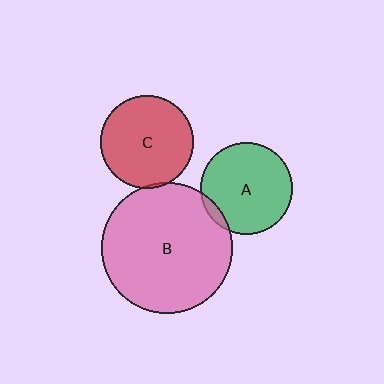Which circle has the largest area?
Circle B (pink).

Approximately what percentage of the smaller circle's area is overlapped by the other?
Approximately 5%.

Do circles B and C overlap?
Yes.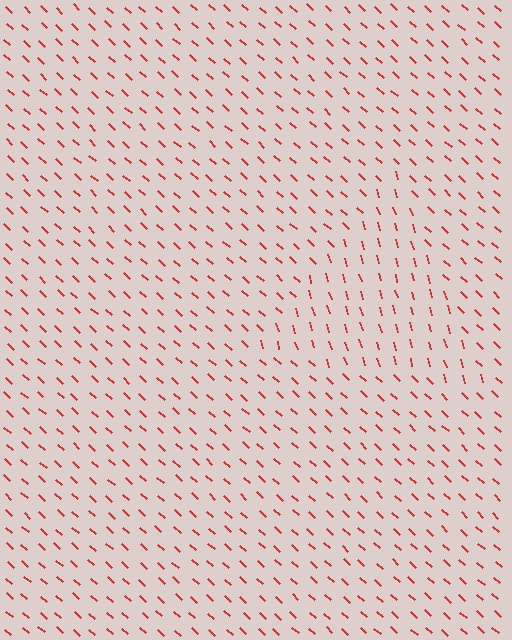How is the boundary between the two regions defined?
The boundary is defined purely by a change in line orientation (approximately 32 degrees difference). All lines are the same color and thickness.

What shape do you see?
I see a triangle.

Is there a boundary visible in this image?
Yes, there is a texture boundary formed by a change in line orientation.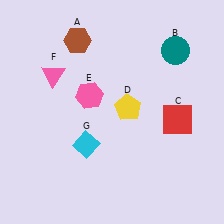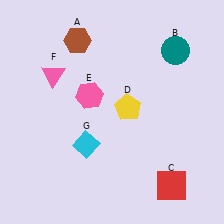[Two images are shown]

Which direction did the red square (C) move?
The red square (C) moved down.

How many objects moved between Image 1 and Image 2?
1 object moved between the two images.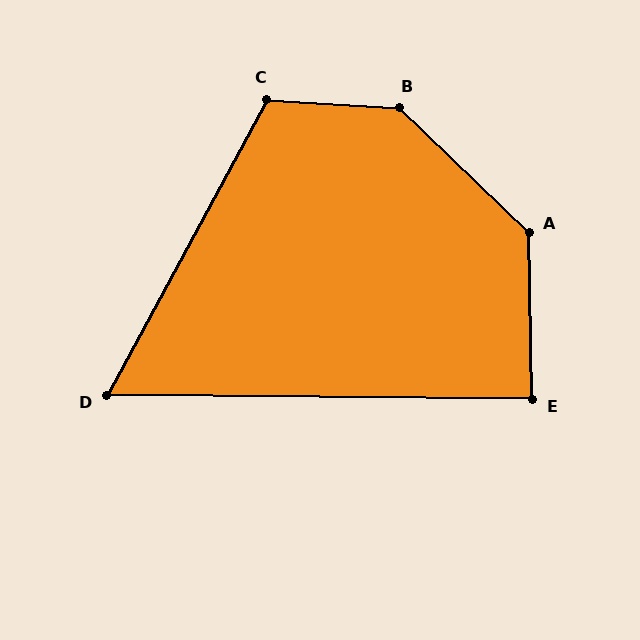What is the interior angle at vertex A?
Approximately 135 degrees (obtuse).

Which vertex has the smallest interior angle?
D, at approximately 62 degrees.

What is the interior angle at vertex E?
Approximately 88 degrees (approximately right).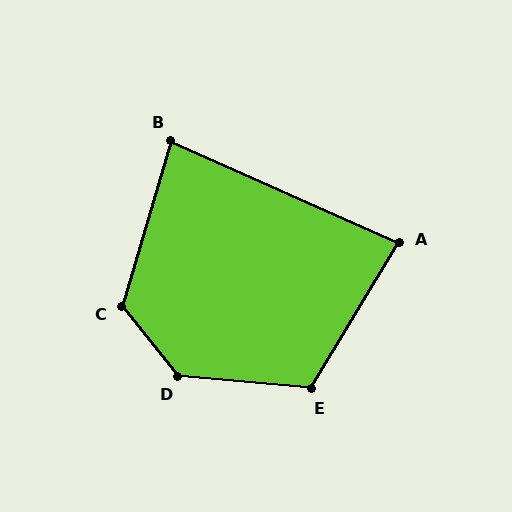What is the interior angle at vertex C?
Approximately 125 degrees (obtuse).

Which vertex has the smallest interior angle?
B, at approximately 82 degrees.